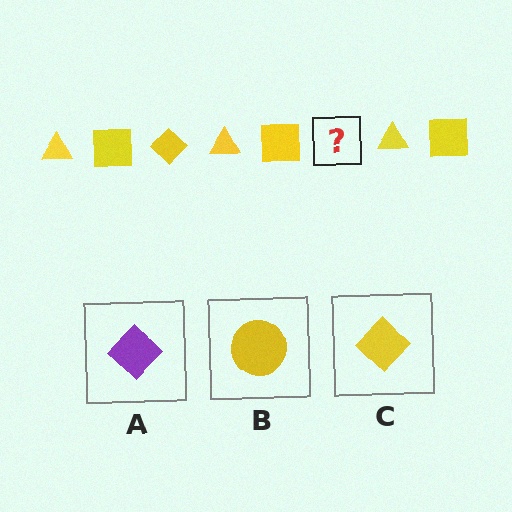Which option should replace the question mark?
Option C.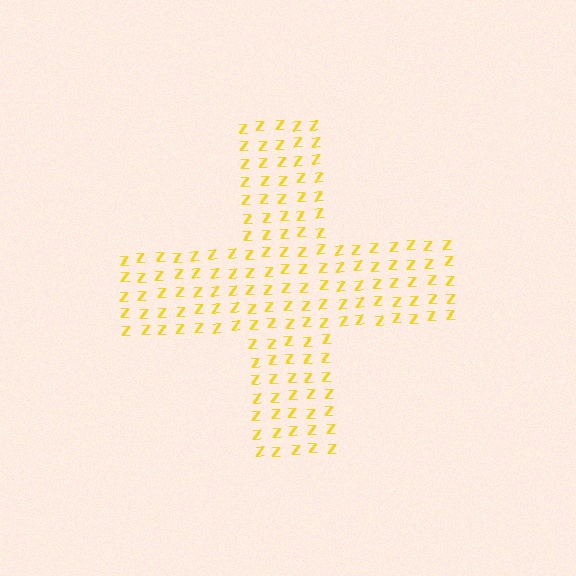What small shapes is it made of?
It is made of small letter Z's.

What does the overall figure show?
The overall figure shows a cross.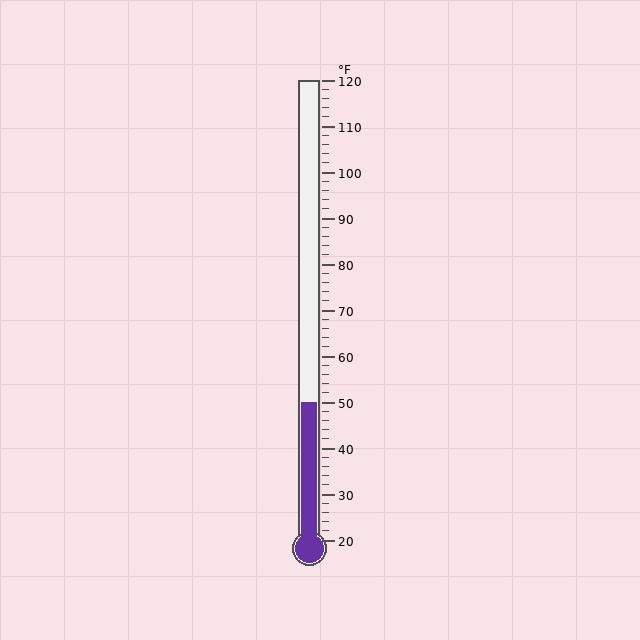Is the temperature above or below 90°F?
The temperature is below 90°F.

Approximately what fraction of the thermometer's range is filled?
The thermometer is filled to approximately 30% of its range.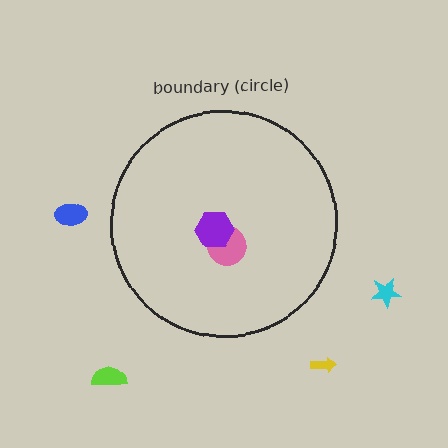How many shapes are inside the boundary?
2 inside, 4 outside.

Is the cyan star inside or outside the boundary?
Outside.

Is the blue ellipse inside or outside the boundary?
Outside.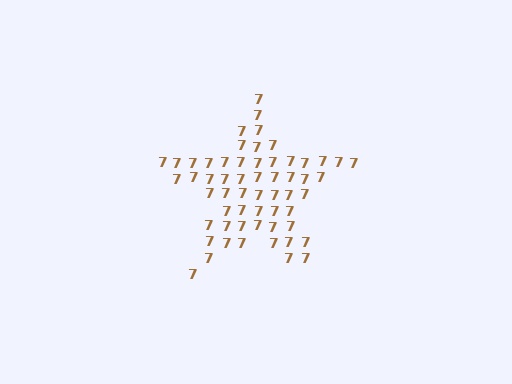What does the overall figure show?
The overall figure shows a star.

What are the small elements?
The small elements are digit 7's.